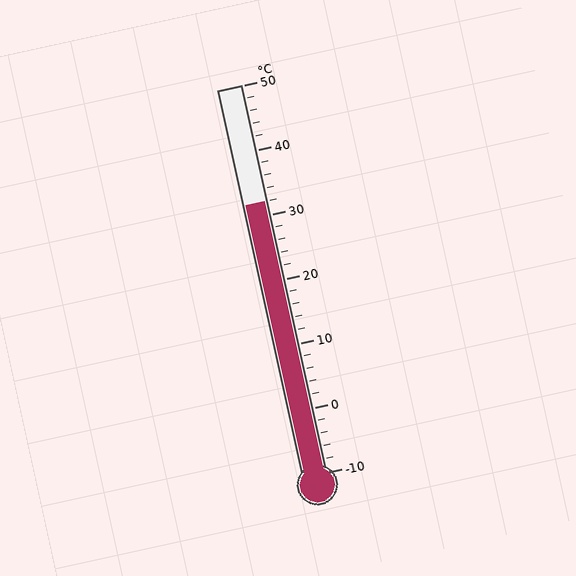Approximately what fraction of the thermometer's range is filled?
The thermometer is filled to approximately 70% of its range.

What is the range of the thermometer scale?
The thermometer scale ranges from -10°C to 50°C.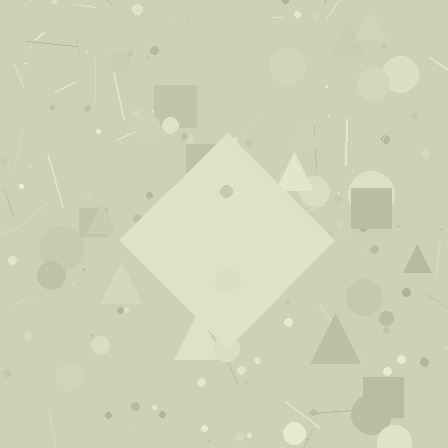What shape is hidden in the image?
A diamond is hidden in the image.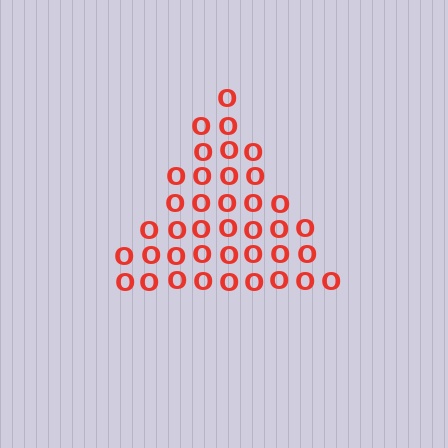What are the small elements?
The small elements are letter O's.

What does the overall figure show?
The overall figure shows a triangle.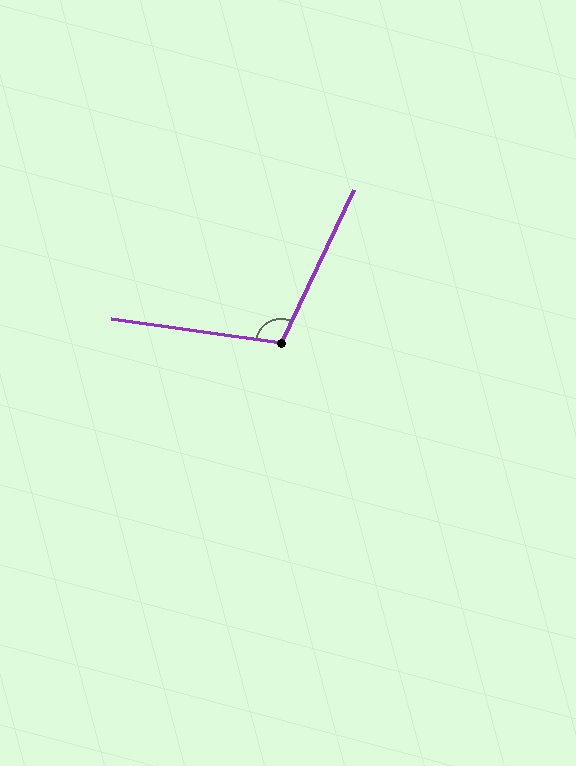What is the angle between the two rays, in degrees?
Approximately 107 degrees.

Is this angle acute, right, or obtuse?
It is obtuse.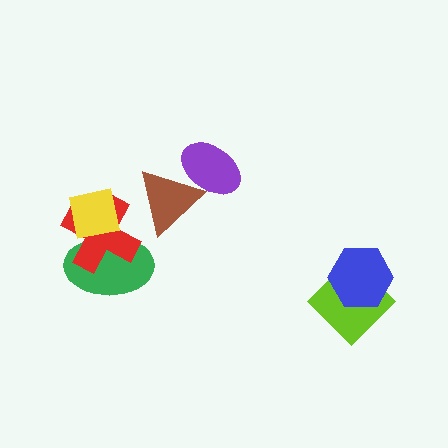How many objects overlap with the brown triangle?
1 object overlaps with the brown triangle.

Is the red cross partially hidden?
Yes, it is partially covered by another shape.